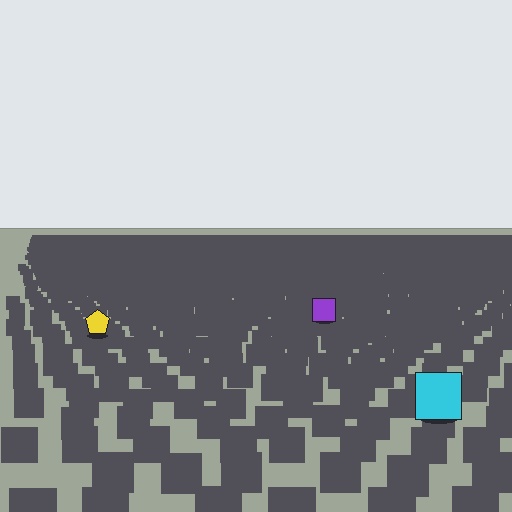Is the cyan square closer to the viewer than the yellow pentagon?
Yes. The cyan square is closer — you can tell from the texture gradient: the ground texture is coarser near it.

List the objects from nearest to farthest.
From nearest to farthest: the cyan square, the yellow pentagon, the purple square.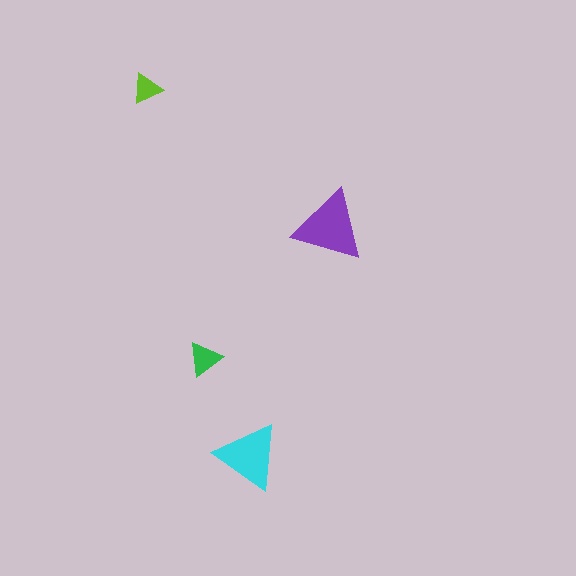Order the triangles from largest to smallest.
the purple one, the cyan one, the green one, the lime one.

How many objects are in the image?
There are 4 objects in the image.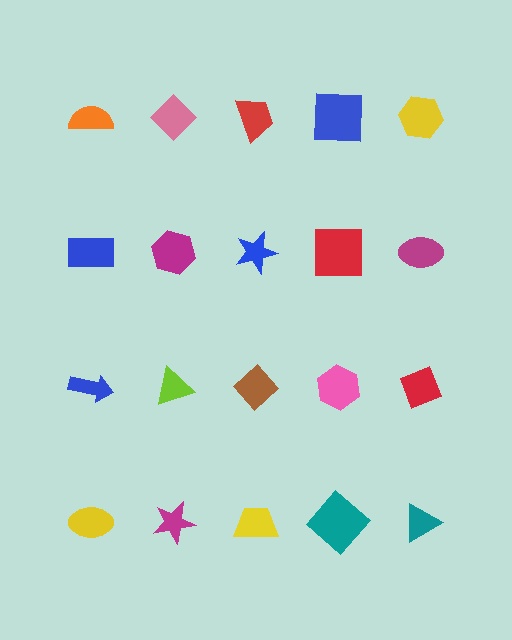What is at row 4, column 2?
A magenta star.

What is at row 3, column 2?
A lime triangle.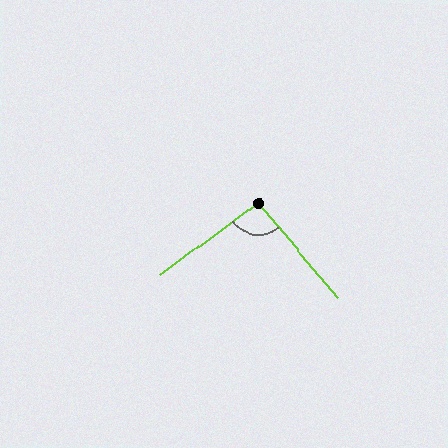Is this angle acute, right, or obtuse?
It is approximately a right angle.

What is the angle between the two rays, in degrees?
Approximately 93 degrees.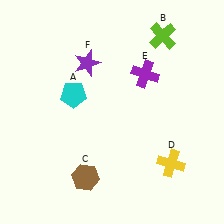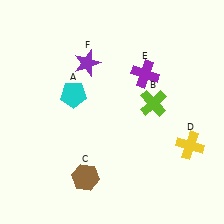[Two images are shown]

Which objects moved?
The objects that moved are: the lime cross (B), the yellow cross (D).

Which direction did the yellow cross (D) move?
The yellow cross (D) moved right.